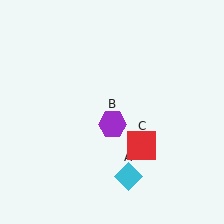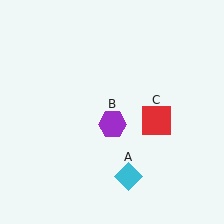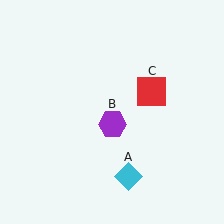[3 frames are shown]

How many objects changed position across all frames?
1 object changed position: red square (object C).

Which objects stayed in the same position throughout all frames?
Cyan diamond (object A) and purple hexagon (object B) remained stationary.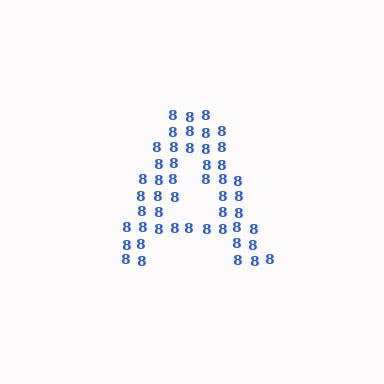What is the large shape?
The large shape is the letter A.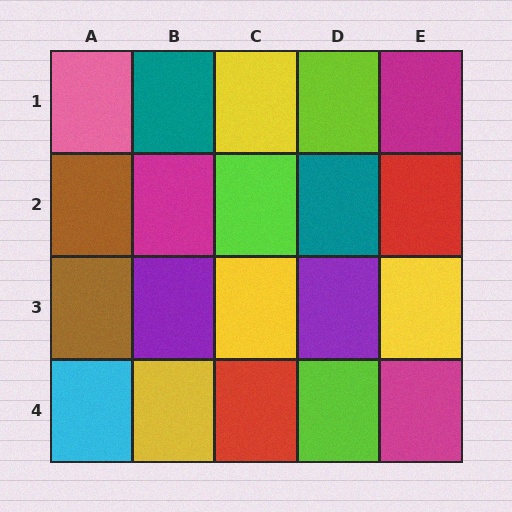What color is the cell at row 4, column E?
Magenta.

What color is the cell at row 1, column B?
Teal.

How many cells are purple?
2 cells are purple.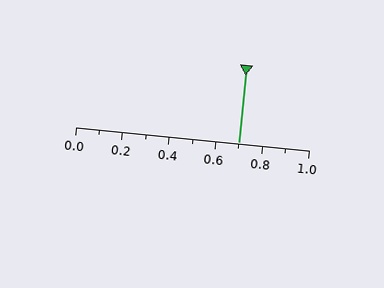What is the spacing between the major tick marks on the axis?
The major ticks are spaced 0.2 apart.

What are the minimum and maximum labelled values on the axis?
The axis runs from 0.0 to 1.0.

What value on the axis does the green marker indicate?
The marker indicates approximately 0.7.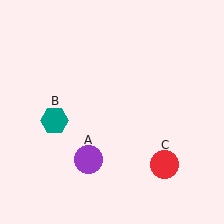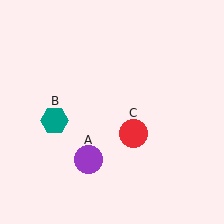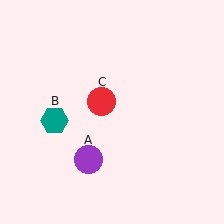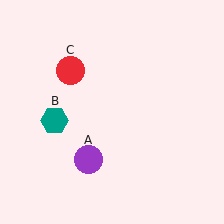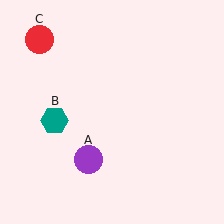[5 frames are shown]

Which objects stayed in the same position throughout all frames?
Purple circle (object A) and teal hexagon (object B) remained stationary.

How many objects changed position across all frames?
1 object changed position: red circle (object C).